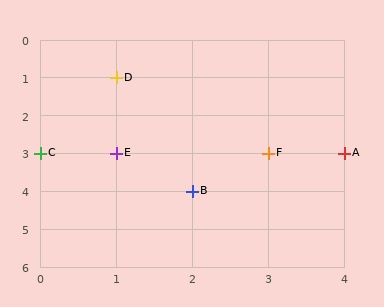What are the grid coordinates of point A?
Point A is at grid coordinates (4, 3).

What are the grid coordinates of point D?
Point D is at grid coordinates (1, 1).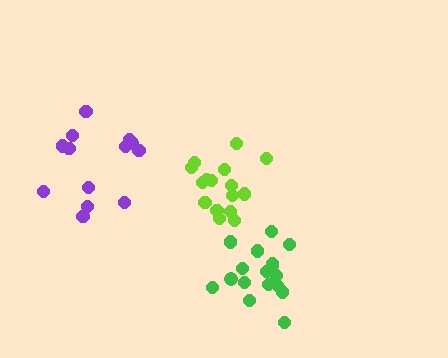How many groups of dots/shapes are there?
There are 3 groups.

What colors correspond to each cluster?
The clusters are colored: green, purple, lime.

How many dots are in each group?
Group 1: 17 dots, Group 2: 13 dots, Group 3: 16 dots (46 total).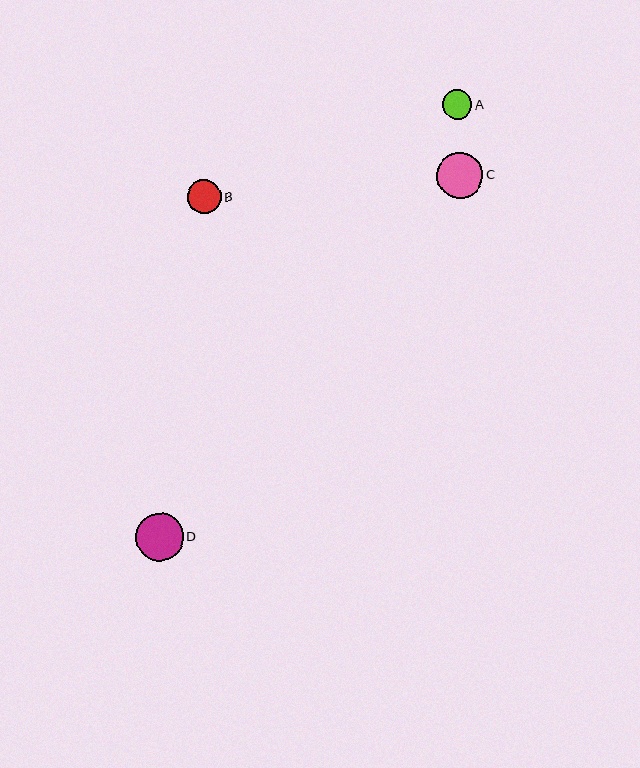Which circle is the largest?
Circle D is the largest with a size of approximately 48 pixels.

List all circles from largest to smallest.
From largest to smallest: D, C, B, A.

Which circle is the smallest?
Circle A is the smallest with a size of approximately 30 pixels.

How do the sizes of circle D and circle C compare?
Circle D and circle C are approximately the same size.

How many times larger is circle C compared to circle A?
Circle C is approximately 1.6 times the size of circle A.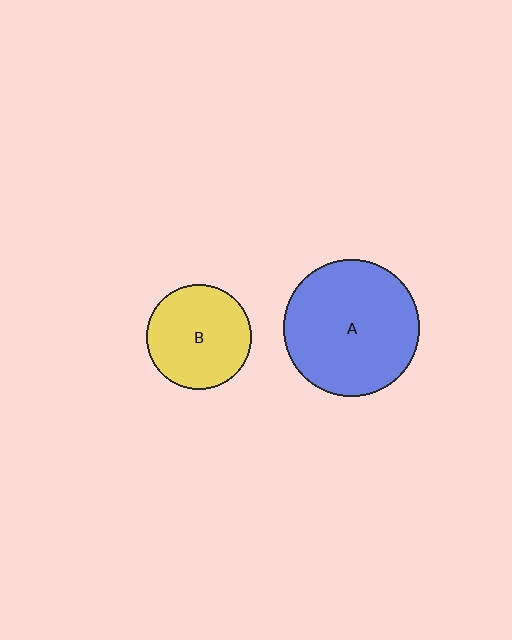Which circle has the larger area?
Circle A (blue).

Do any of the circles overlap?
No, none of the circles overlap.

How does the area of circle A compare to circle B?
Approximately 1.7 times.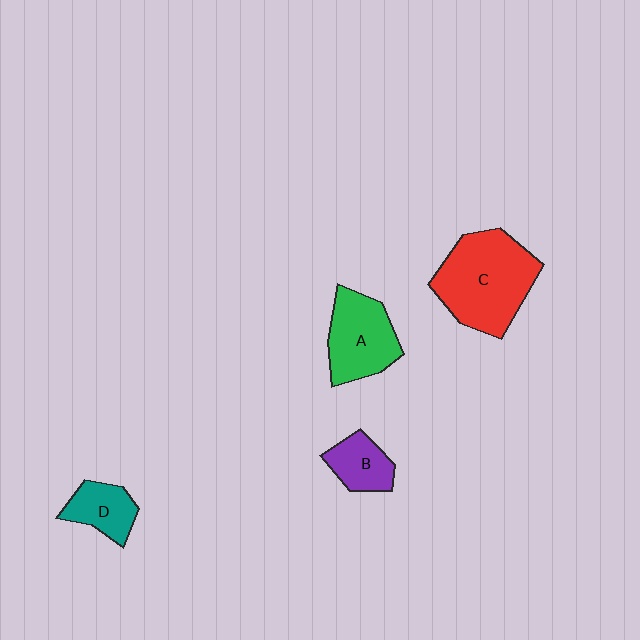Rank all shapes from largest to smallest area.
From largest to smallest: C (red), A (green), D (teal), B (purple).